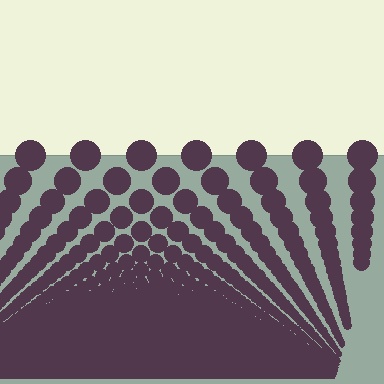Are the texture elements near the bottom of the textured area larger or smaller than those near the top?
Smaller. The gradient is inverted — elements near the bottom are smaller and denser.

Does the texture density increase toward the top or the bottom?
Density increases toward the bottom.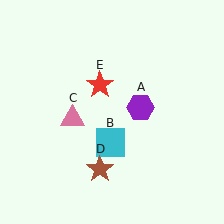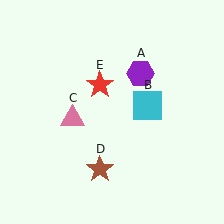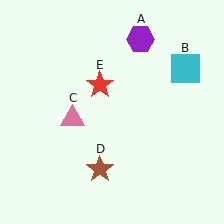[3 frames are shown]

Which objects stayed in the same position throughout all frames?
Pink triangle (object C) and brown star (object D) and red star (object E) remained stationary.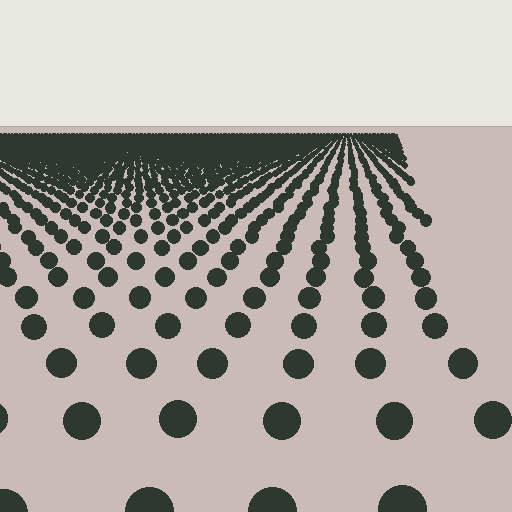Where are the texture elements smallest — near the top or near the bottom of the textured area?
Near the top.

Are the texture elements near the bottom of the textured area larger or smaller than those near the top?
Larger. Near the bottom, elements are closer to the viewer and appear at a bigger on-screen size.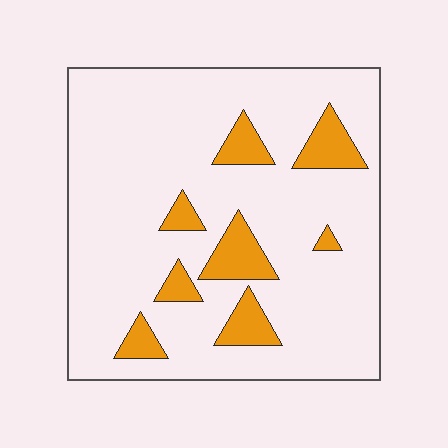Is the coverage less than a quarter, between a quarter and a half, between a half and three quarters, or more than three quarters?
Less than a quarter.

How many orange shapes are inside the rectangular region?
8.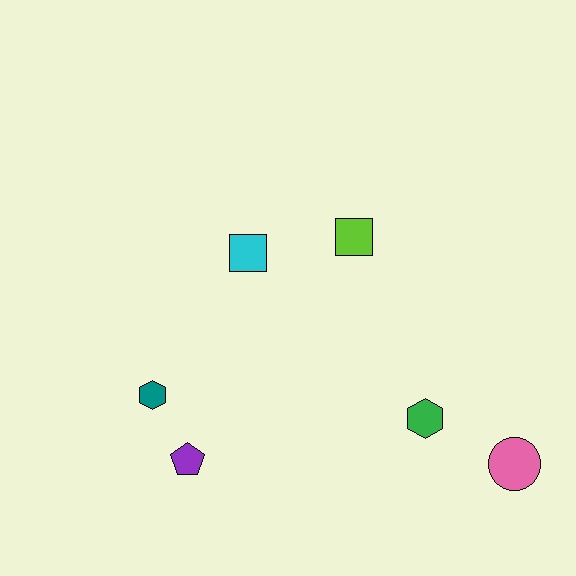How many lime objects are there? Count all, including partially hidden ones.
There is 1 lime object.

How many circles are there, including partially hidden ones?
There is 1 circle.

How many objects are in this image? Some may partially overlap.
There are 6 objects.